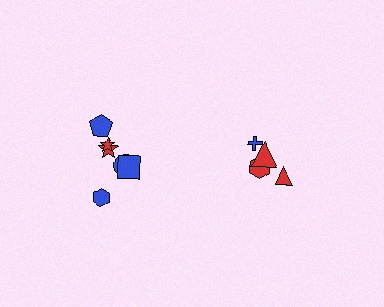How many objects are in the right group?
There are 4 objects.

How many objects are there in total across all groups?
There are 10 objects.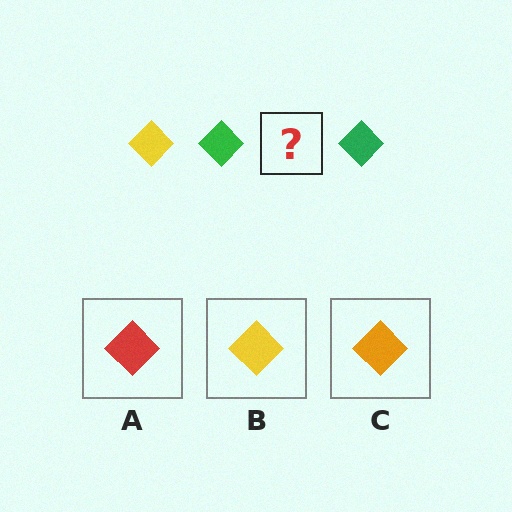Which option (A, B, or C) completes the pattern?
B.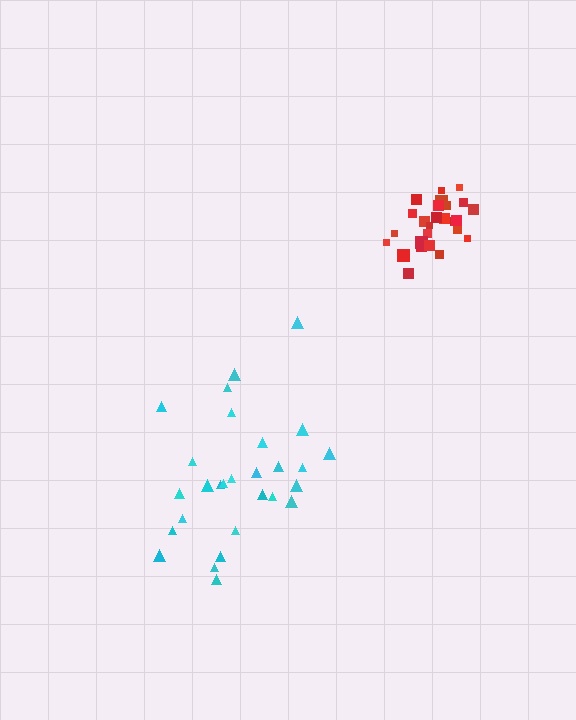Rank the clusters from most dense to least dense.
red, cyan.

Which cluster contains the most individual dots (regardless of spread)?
Cyan (28).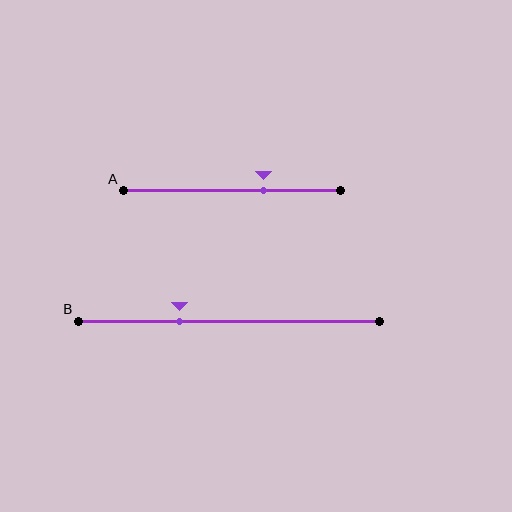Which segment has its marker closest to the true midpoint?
Segment A has its marker closest to the true midpoint.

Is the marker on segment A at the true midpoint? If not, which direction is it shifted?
No, the marker on segment A is shifted to the right by about 15% of the segment length.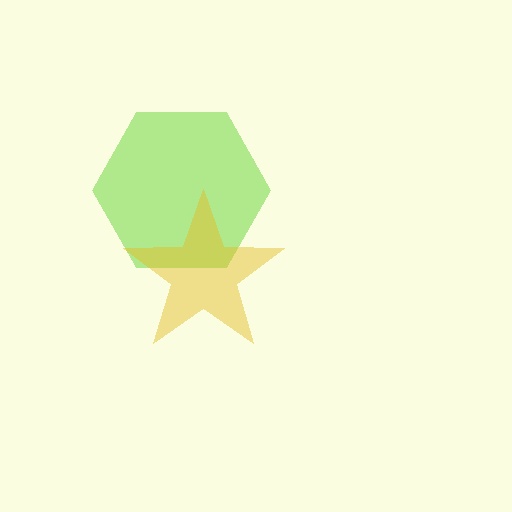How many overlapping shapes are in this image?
There are 2 overlapping shapes in the image.